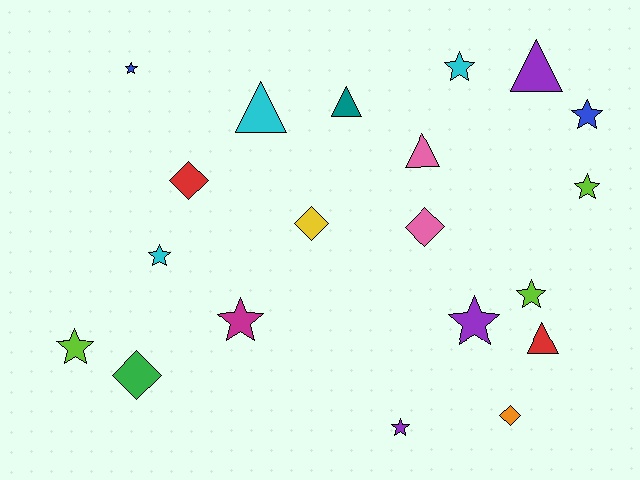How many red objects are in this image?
There are 2 red objects.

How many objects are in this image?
There are 20 objects.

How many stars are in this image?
There are 10 stars.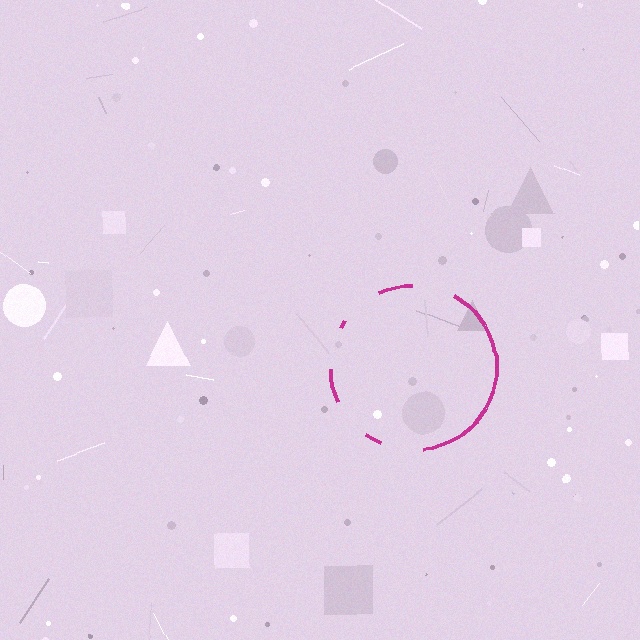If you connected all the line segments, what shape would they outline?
They would outline a circle.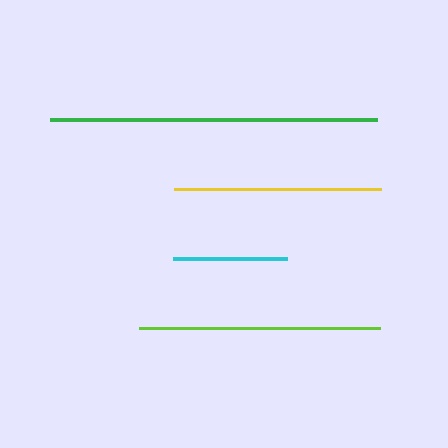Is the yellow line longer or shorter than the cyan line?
The yellow line is longer than the cyan line.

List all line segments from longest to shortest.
From longest to shortest: green, lime, yellow, cyan.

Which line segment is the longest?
The green line is the longest at approximately 327 pixels.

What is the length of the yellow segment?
The yellow segment is approximately 207 pixels long.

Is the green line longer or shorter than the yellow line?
The green line is longer than the yellow line.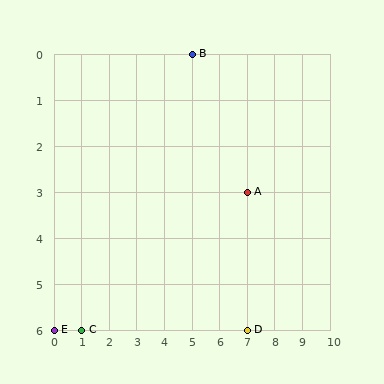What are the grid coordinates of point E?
Point E is at grid coordinates (0, 6).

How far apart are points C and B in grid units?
Points C and B are 4 columns and 6 rows apart (about 7.2 grid units diagonally).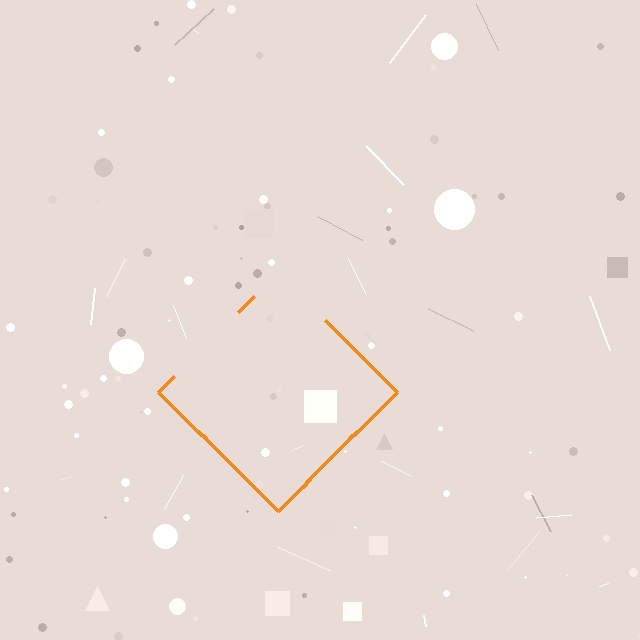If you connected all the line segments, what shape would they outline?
They would outline a diamond.